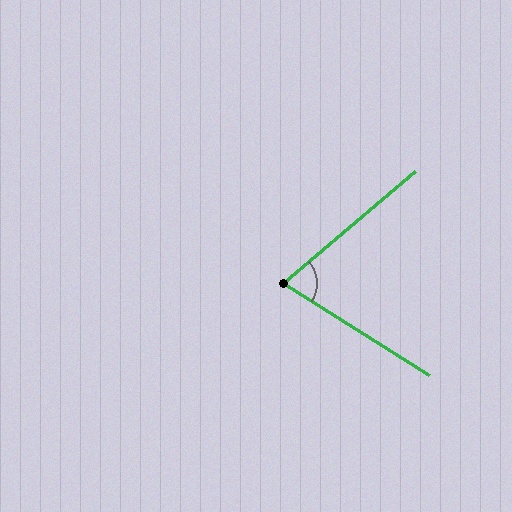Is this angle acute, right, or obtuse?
It is acute.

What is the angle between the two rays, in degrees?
Approximately 73 degrees.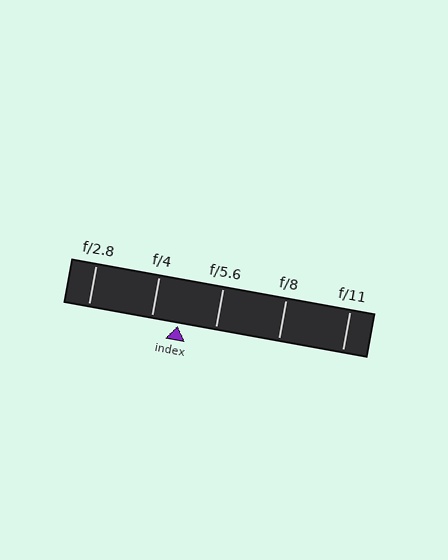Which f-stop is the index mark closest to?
The index mark is closest to f/4.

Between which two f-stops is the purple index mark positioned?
The index mark is between f/4 and f/5.6.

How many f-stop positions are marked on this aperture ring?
There are 5 f-stop positions marked.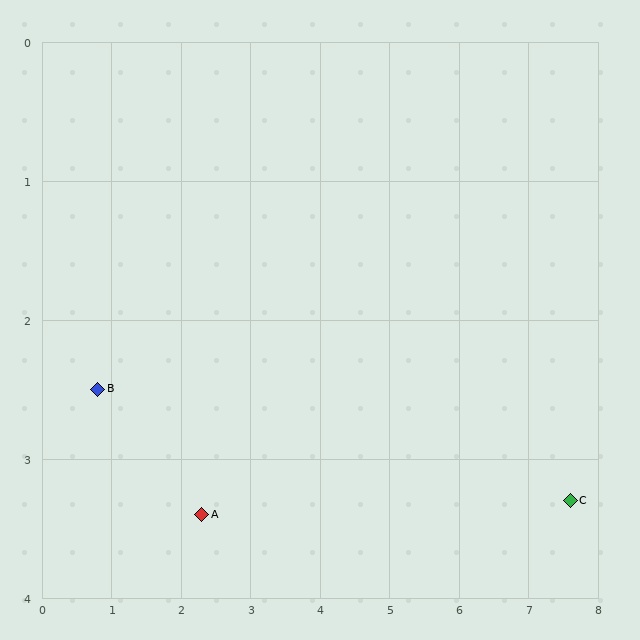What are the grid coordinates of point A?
Point A is at approximately (2.3, 3.4).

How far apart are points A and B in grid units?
Points A and B are about 1.7 grid units apart.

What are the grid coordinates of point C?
Point C is at approximately (7.6, 3.3).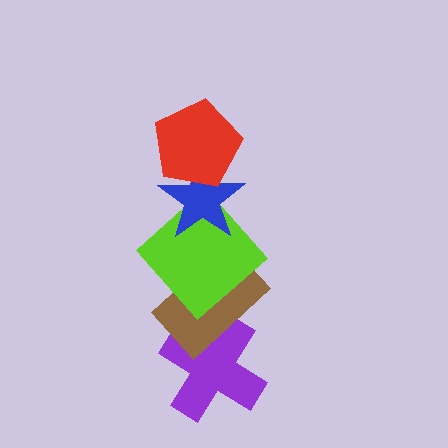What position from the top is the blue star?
The blue star is 2nd from the top.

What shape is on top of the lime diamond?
The blue star is on top of the lime diamond.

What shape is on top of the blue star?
The red pentagon is on top of the blue star.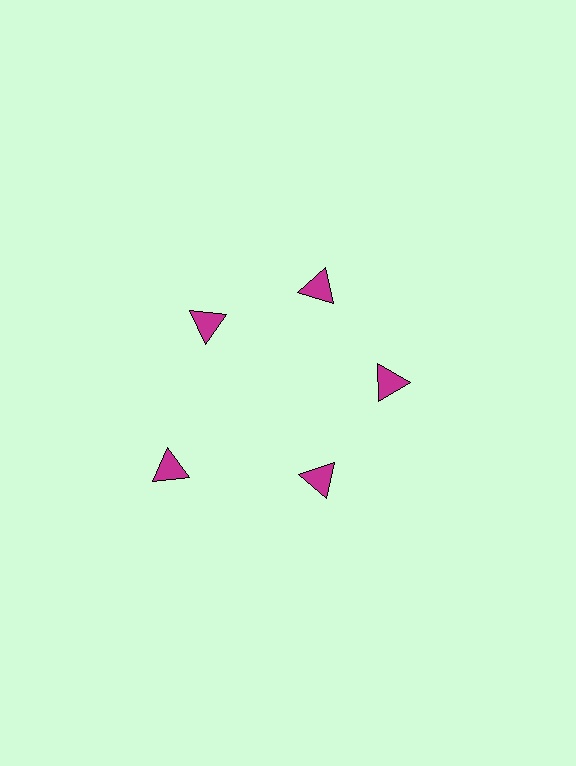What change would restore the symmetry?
The symmetry would be restored by moving it inward, back onto the ring so that all 5 triangles sit at equal angles and equal distance from the center.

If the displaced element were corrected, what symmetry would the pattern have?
It would have 5-fold rotational symmetry — the pattern would map onto itself every 72 degrees.